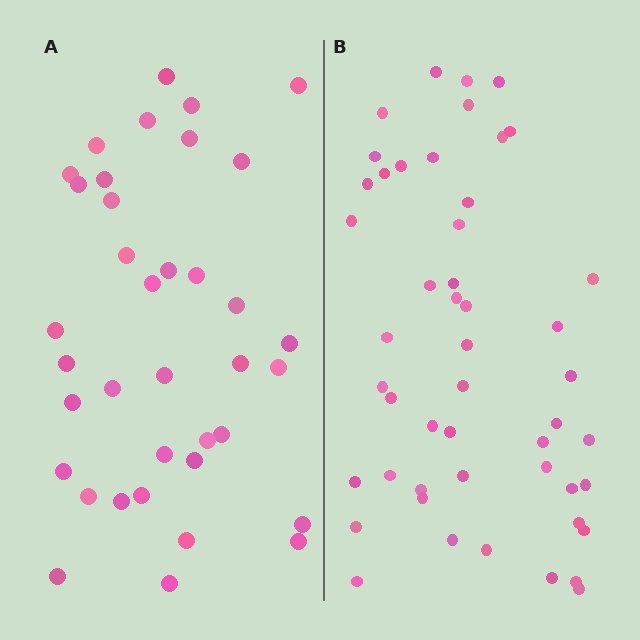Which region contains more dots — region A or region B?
Region B (the right region) has more dots.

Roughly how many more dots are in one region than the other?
Region B has roughly 12 or so more dots than region A.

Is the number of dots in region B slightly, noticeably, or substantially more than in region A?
Region B has noticeably more, but not dramatically so. The ratio is roughly 1.3 to 1.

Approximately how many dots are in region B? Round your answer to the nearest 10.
About 50 dots. (The exact count is 49, which rounds to 50.)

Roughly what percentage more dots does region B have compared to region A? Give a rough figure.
About 30% more.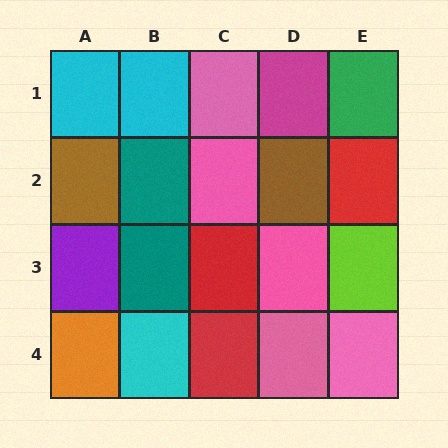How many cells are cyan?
3 cells are cyan.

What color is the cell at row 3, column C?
Red.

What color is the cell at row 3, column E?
Lime.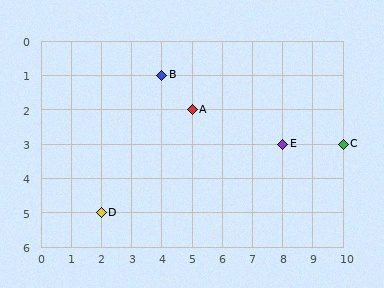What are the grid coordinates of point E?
Point E is at grid coordinates (8, 3).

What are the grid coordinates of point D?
Point D is at grid coordinates (2, 5).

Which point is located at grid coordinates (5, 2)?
Point A is at (5, 2).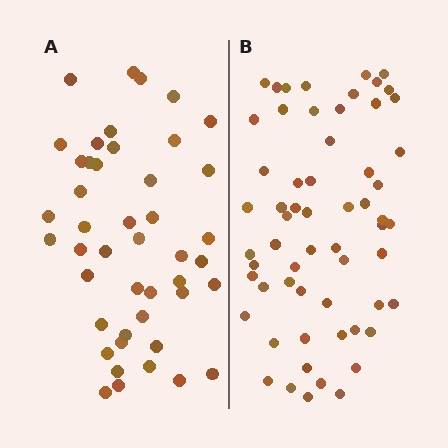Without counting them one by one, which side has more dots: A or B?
Region B (the right region) has more dots.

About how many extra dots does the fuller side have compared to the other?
Region B has approximately 15 more dots than region A.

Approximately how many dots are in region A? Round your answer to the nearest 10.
About 40 dots. (The exact count is 45, which rounds to 40.)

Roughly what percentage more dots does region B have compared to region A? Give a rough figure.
About 35% more.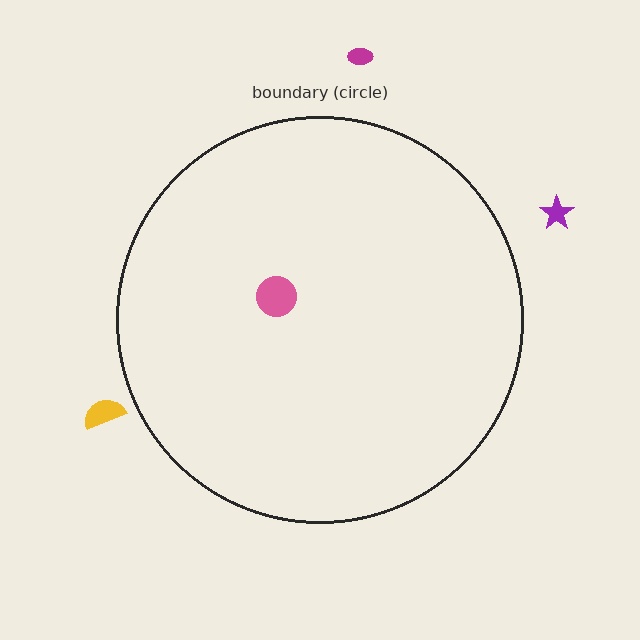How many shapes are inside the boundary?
1 inside, 3 outside.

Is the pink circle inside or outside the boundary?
Inside.